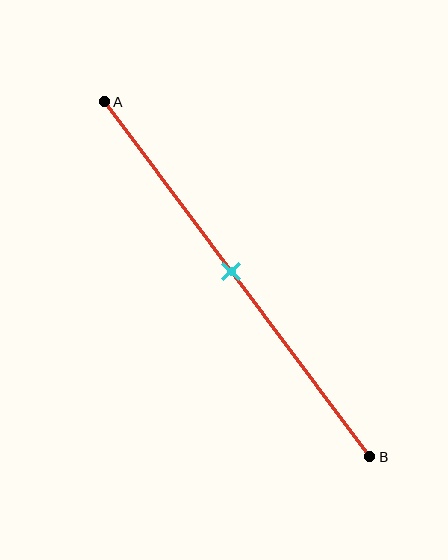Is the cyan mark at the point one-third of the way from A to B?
No, the mark is at about 50% from A, not at the 33% one-third point.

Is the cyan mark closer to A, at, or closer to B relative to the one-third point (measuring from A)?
The cyan mark is closer to point B than the one-third point of segment AB.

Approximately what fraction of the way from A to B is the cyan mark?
The cyan mark is approximately 50% of the way from A to B.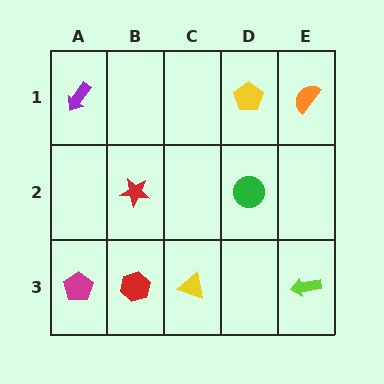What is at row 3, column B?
A red hexagon.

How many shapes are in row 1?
3 shapes.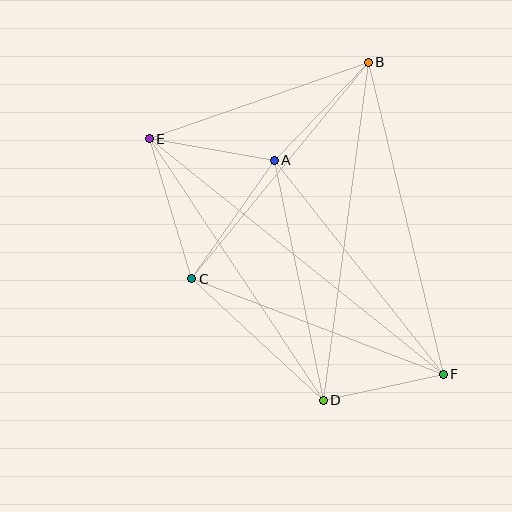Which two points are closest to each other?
Points D and F are closest to each other.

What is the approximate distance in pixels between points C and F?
The distance between C and F is approximately 269 pixels.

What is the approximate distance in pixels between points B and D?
The distance between B and D is approximately 341 pixels.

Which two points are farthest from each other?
Points E and F are farthest from each other.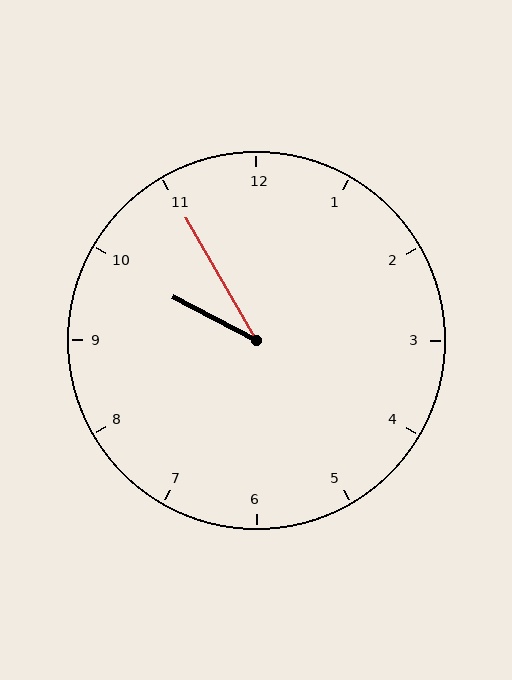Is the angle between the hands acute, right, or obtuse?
It is acute.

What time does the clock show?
9:55.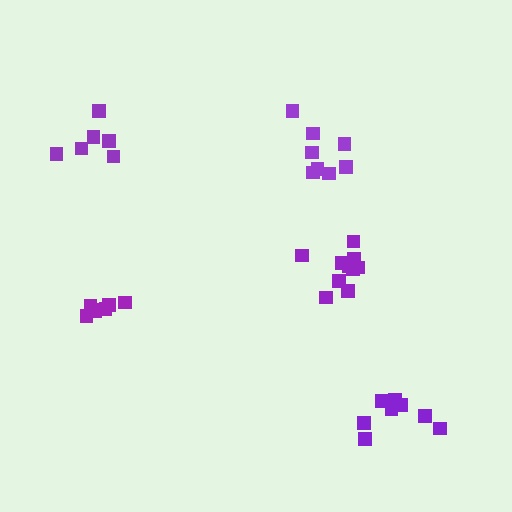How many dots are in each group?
Group 1: 10 dots, Group 2: 8 dots, Group 3: 8 dots, Group 4: 7 dots, Group 5: 6 dots (39 total).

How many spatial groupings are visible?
There are 5 spatial groupings.